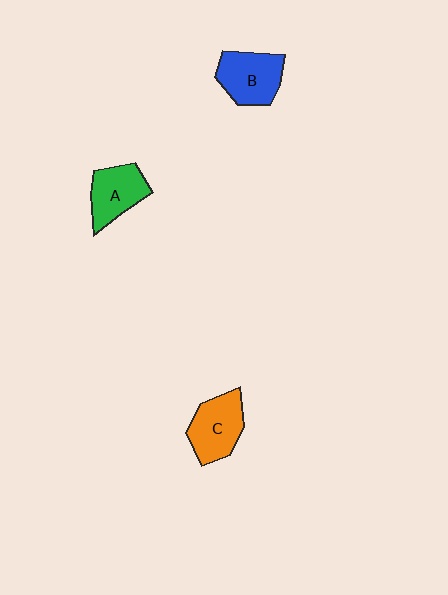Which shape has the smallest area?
Shape A (green).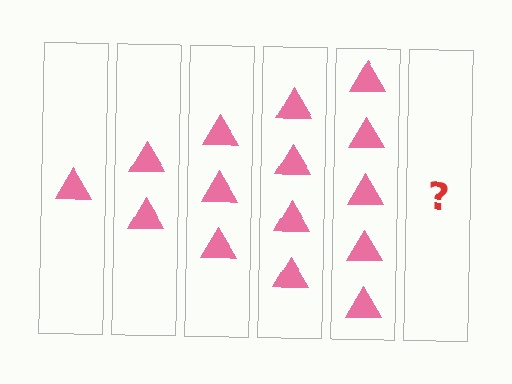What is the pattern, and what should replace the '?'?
The pattern is that each step adds one more triangle. The '?' should be 6 triangles.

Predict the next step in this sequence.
The next step is 6 triangles.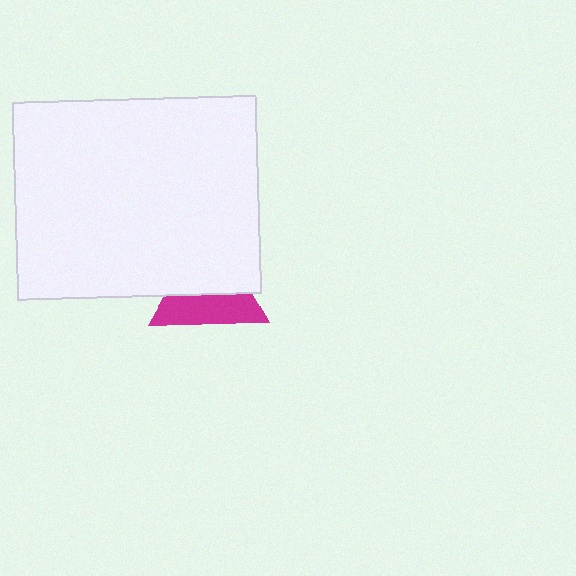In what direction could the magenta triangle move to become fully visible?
The magenta triangle could move down. That would shift it out from behind the white rectangle entirely.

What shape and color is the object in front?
The object in front is a white rectangle.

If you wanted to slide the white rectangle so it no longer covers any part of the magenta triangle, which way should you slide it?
Slide it up — that is the most direct way to separate the two shapes.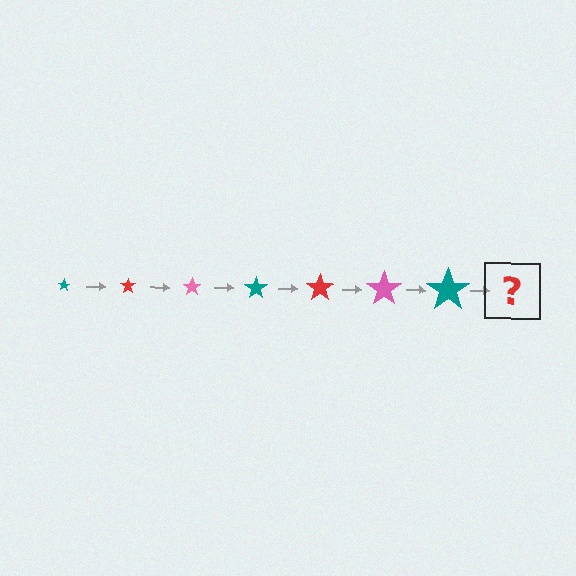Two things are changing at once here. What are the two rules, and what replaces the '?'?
The two rules are that the star grows larger each step and the color cycles through teal, red, and pink. The '?' should be a red star, larger than the previous one.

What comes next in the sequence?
The next element should be a red star, larger than the previous one.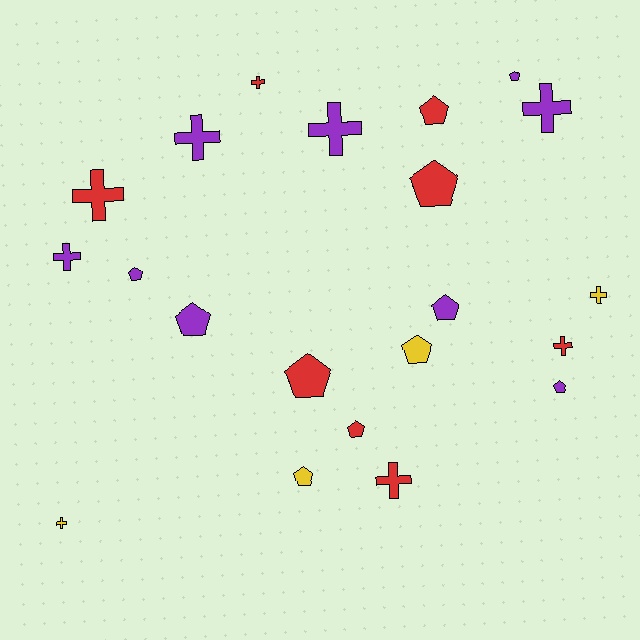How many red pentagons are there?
There are 4 red pentagons.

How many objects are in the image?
There are 21 objects.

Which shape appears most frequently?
Pentagon, with 11 objects.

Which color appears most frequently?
Purple, with 9 objects.